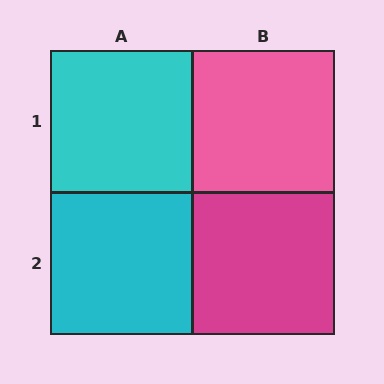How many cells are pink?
1 cell is pink.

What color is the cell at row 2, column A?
Cyan.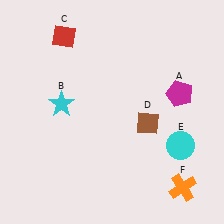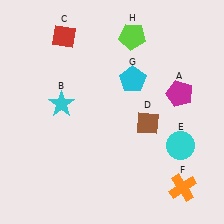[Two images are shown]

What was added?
A cyan pentagon (G), a lime pentagon (H) were added in Image 2.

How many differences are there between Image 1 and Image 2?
There are 2 differences between the two images.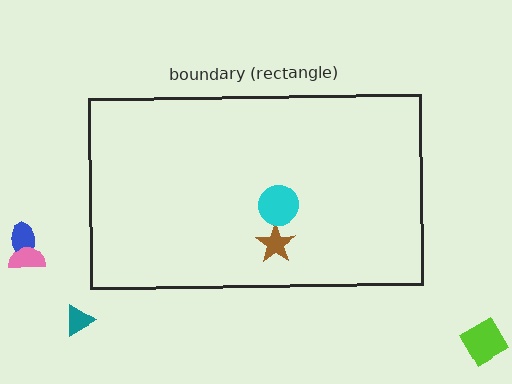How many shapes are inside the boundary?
2 inside, 4 outside.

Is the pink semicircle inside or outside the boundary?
Outside.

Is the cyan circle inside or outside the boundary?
Inside.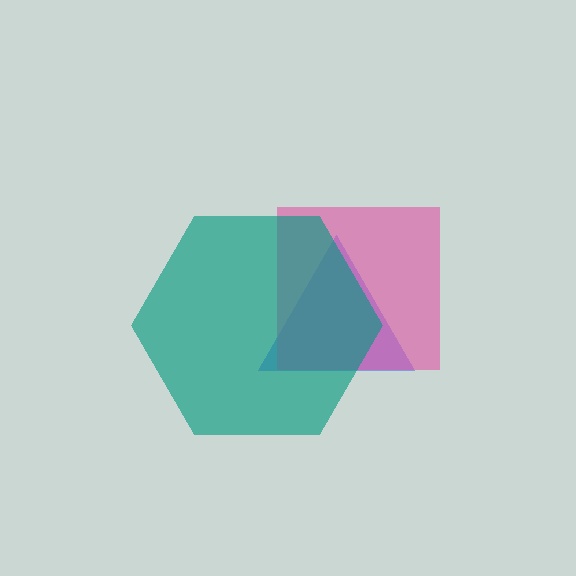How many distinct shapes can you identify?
There are 3 distinct shapes: a blue triangle, a pink square, a teal hexagon.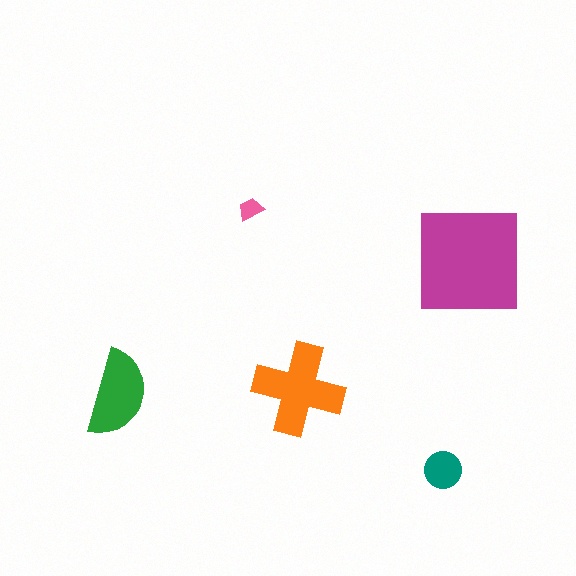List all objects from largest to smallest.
The magenta square, the orange cross, the green semicircle, the teal circle, the pink trapezoid.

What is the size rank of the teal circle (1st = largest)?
4th.